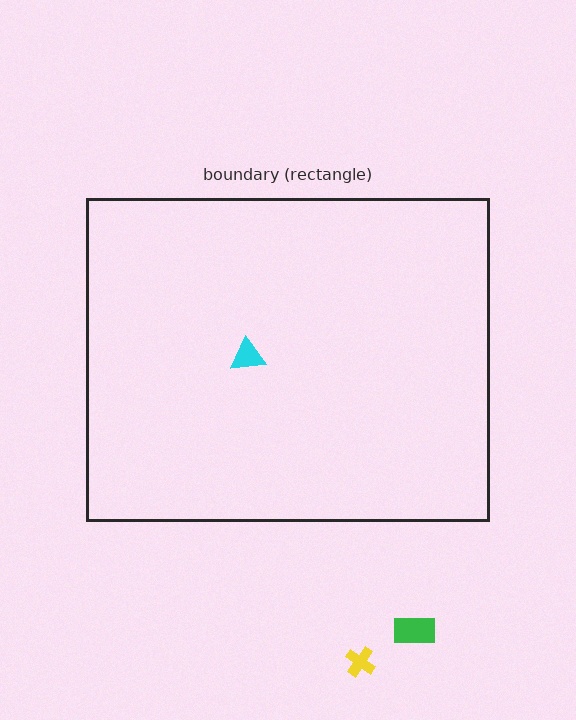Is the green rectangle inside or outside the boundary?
Outside.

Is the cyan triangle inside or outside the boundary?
Inside.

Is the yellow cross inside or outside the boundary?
Outside.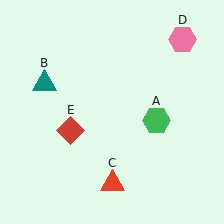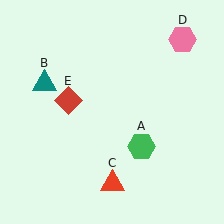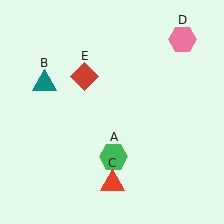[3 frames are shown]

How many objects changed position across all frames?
2 objects changed position: green hexagon (object A), red diamond (object E).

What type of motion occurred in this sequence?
The green hexagon (object A), red diamond (object E) rotated clockwise around the center of the scene.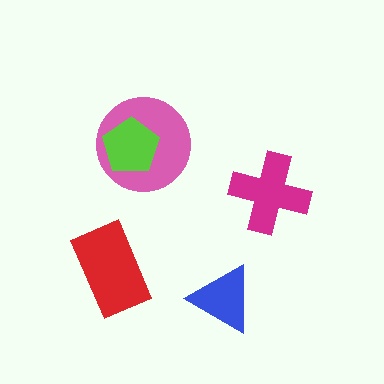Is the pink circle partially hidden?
Yes, it is partially covered by another shape.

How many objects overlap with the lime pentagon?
1 object overlaps with the lime pentagon.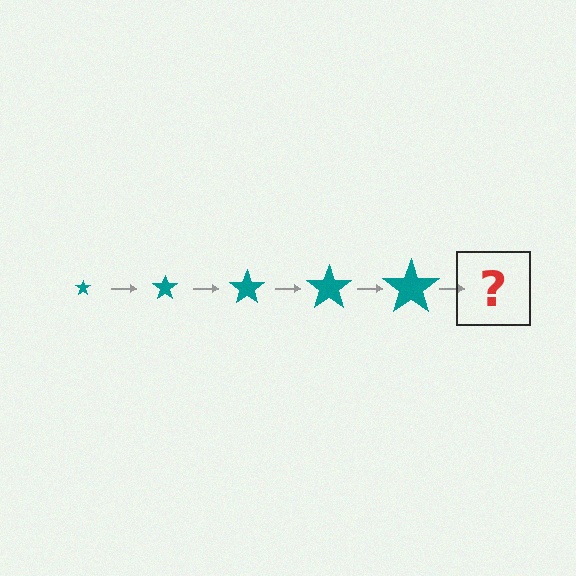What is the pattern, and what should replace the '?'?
The pattern is that the star gets progressively larger each step. The '?' should be a teal star, larger than the previous one.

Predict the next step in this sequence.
The next step is a teal star, larger than the previous one.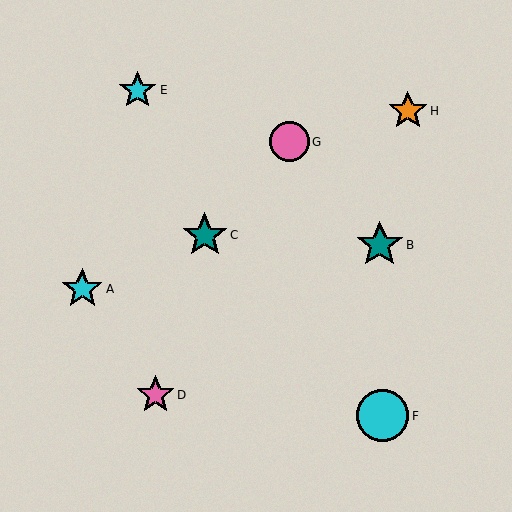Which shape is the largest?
The cyan circle (labeled F) is the largest.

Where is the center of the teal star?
The center of the teal star is at (380, 245).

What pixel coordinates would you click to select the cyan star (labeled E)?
Click at (137, 90) to select the cyan star E.